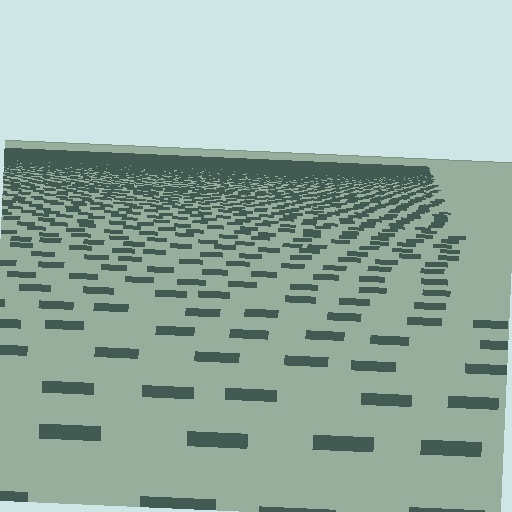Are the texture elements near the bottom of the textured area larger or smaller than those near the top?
Larger. Near the bottom, elements are closer to the viewer and appear at a bigger on-screen size.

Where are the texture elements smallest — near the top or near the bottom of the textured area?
Near the top.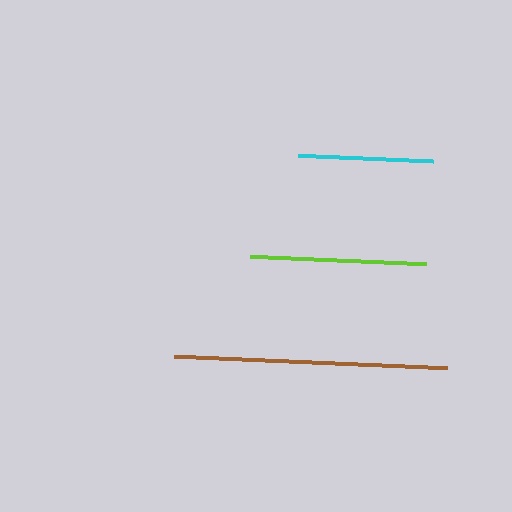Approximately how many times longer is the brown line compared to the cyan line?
The brown line is approximately 2.0 times the length of the cyan line.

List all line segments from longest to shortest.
From longest to shortest: brown, lime, cyan.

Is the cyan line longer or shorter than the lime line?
The lime line is longer than the cyan line.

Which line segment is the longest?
The brown line is the longest at approximately 275 pixels.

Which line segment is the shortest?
The cyan line is the shortest at approximately 135 pixels.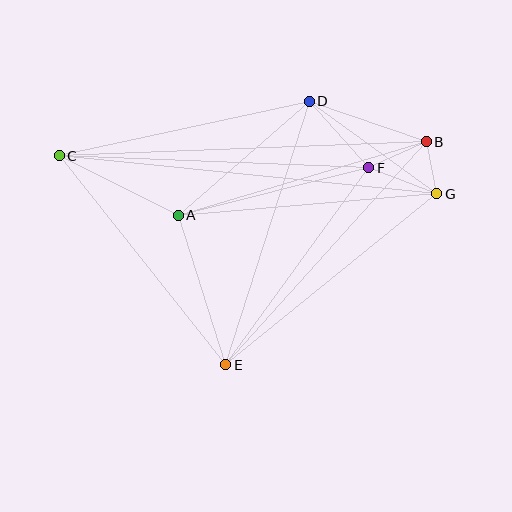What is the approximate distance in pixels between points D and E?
The distance between D and E is approximately 277 pixels.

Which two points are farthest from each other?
Points C and G are farthest from each other.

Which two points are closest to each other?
Points B and G are closest to each other.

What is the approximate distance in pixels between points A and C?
The distance between A and C is approximately 133 pixels.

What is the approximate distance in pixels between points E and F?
The distance between E and F is approximately 243 pixels.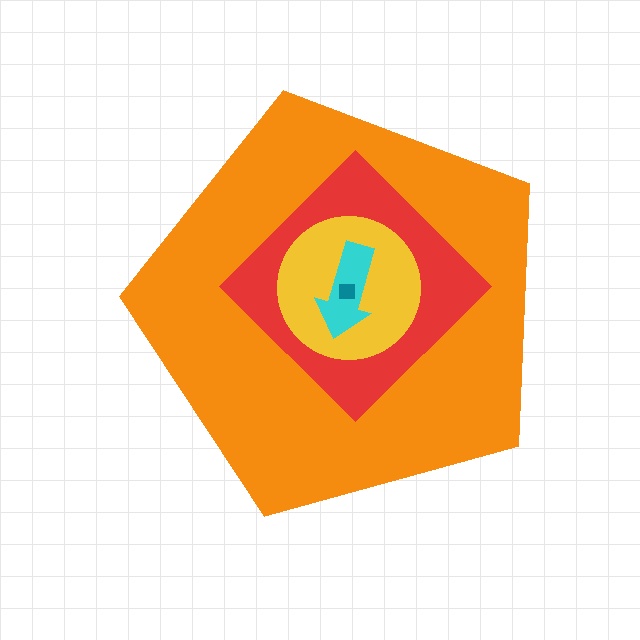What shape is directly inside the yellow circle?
The cyan arrow.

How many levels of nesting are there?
5.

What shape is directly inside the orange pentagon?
The red diamond.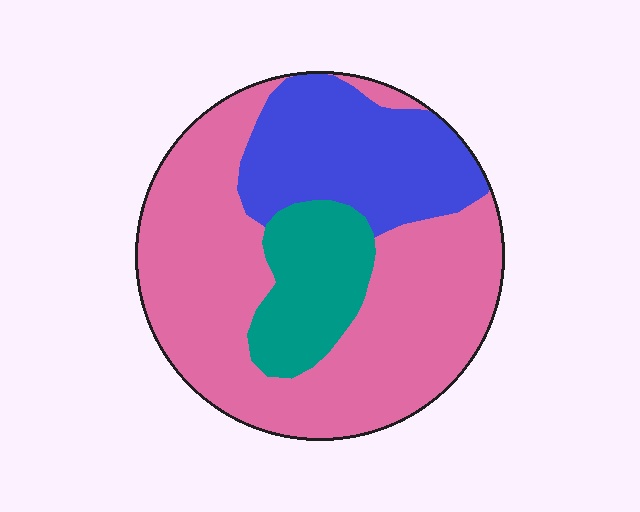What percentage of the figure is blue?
Blue takes up about one quarter (1/4) of the figure.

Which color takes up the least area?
Teal, at roughly 15%.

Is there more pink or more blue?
Pink.